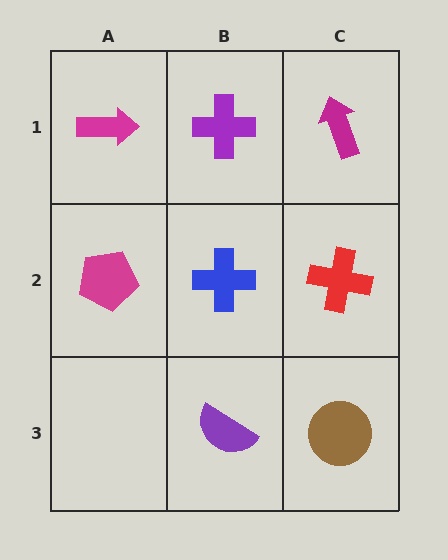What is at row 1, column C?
A magenta arrow.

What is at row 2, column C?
A red cross.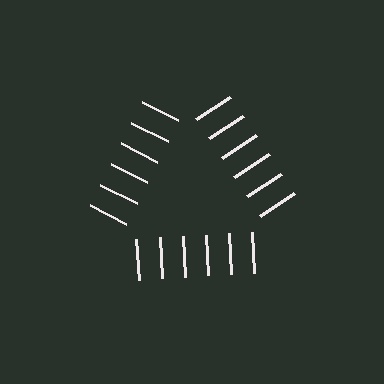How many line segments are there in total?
18 — 6 along each of the 3 edges.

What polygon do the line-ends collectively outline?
An illusory triangle — the line segments terminate on its edges but no continuous stroke is drawn.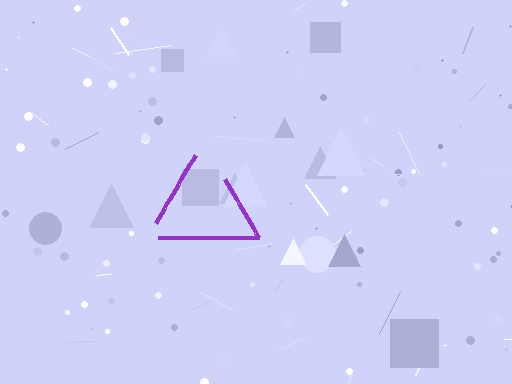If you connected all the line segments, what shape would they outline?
They would outline a triangle.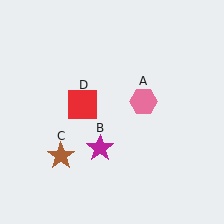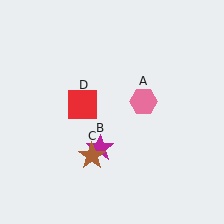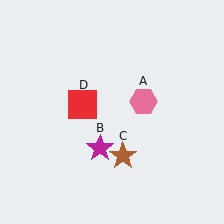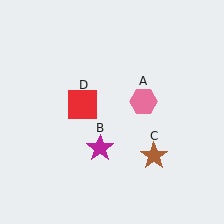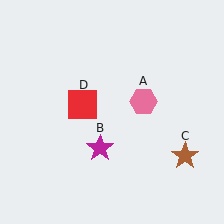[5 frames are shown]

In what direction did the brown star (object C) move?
The brown star (object C) moved right.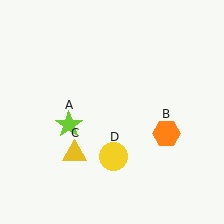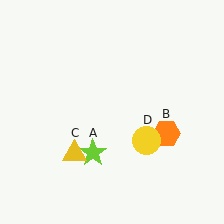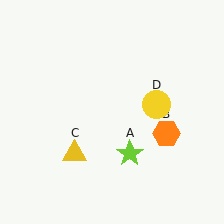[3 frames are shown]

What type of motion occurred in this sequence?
The lime star (object A), yellow circle (object D) rotated counterclockwise around the center of the scene.